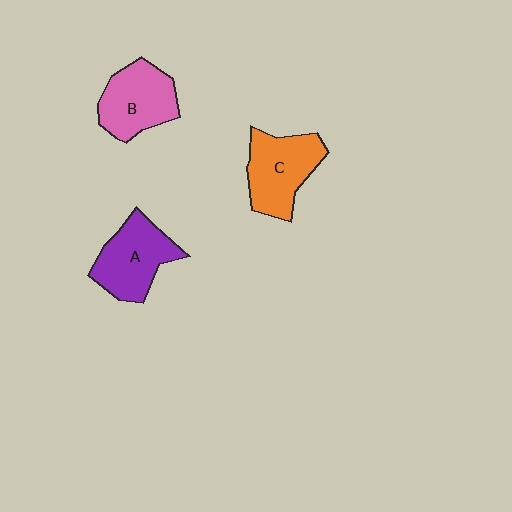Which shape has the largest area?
Shape C (orange).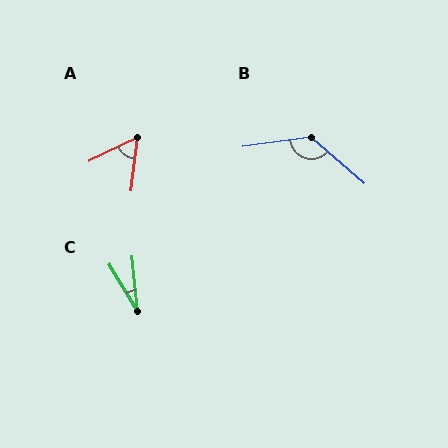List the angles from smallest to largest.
C (26°), A (58°), B (132°).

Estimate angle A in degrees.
Approximately 58 degrees.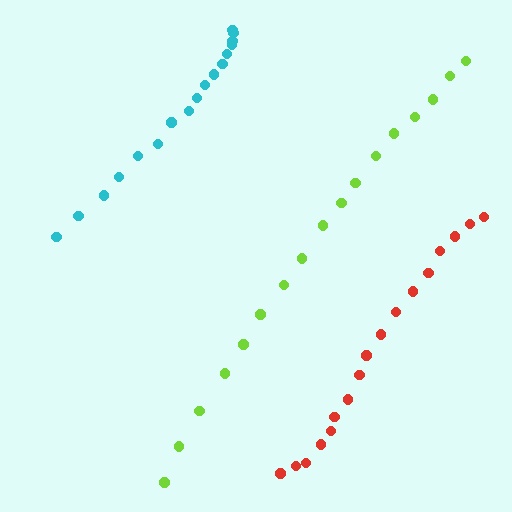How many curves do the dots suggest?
There are 3 distinct paths.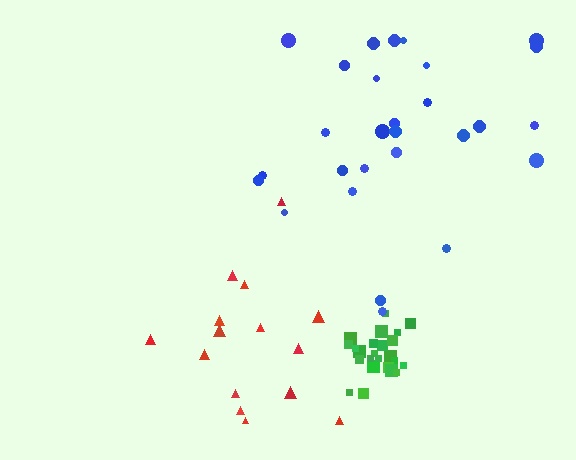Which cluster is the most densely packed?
Green.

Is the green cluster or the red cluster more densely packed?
Green.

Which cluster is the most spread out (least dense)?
Red.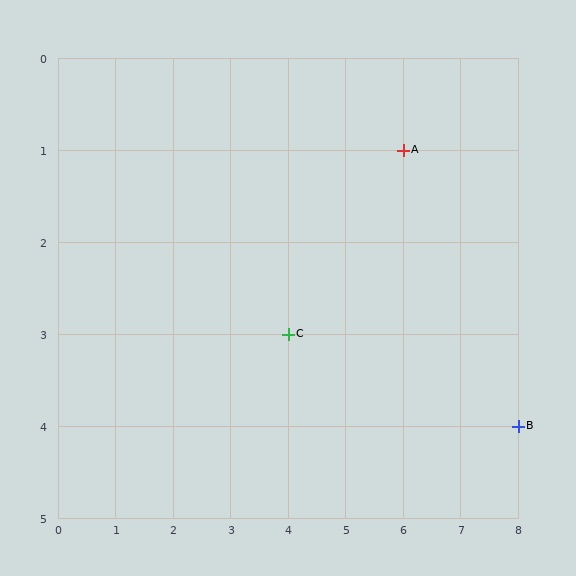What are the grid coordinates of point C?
Point C is at grid coordinates (4, 3).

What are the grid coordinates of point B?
Point B is at grid coordinates (8, 4).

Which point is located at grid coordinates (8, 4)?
Point B is at (8, 4).